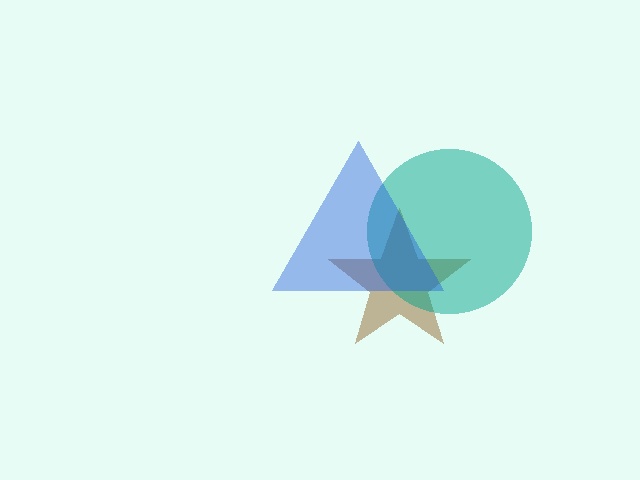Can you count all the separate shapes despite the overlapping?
Yes, there are 3 separate shapes.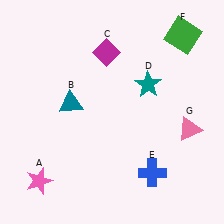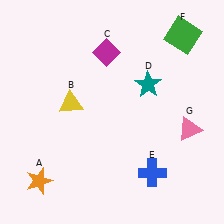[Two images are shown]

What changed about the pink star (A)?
In Image 1, A is pink. In Image 2, it changed to orange.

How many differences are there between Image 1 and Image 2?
There are 2 differences between the two images.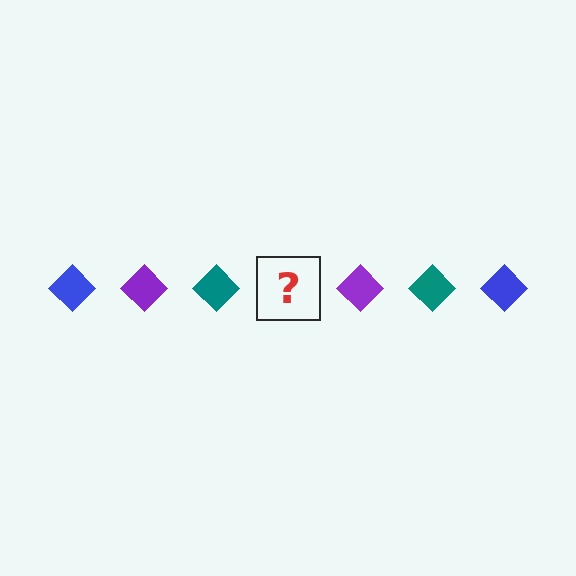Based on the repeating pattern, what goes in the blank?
The blank should be a blue diamond.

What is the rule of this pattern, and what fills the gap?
The rule is that the pattern cycles through blue, purple, teal diamonds. The gap should be filled with a blue diamond.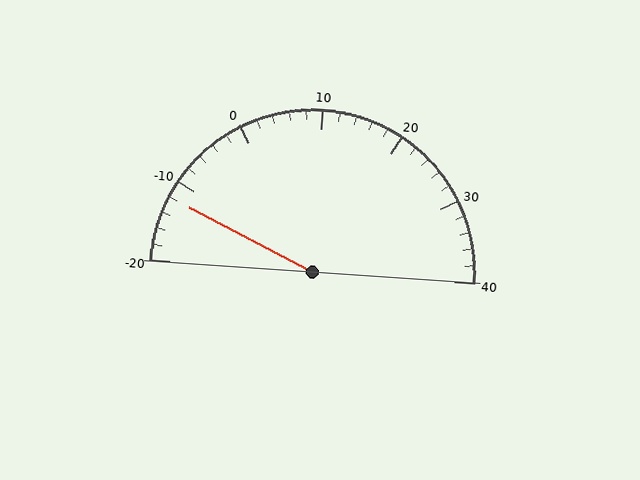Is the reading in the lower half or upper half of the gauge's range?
The reading is in the lower half of the range (-20 to 40).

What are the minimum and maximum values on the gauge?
The gauge ranges from -20 to 40.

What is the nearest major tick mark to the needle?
The nearest major tick mark is -10.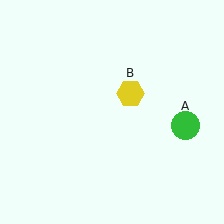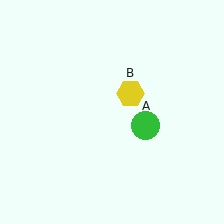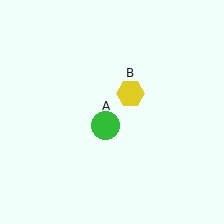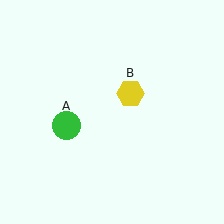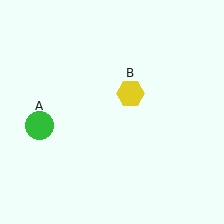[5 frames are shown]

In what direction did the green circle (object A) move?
The green circle (object A) moved left.